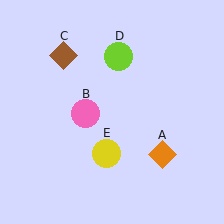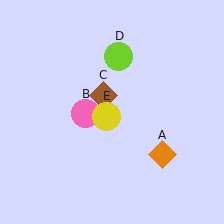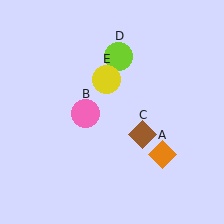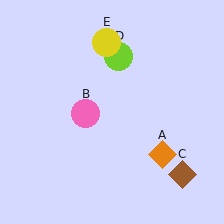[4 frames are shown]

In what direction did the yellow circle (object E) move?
The yellow circle (object E) moved up.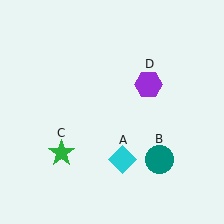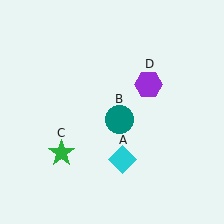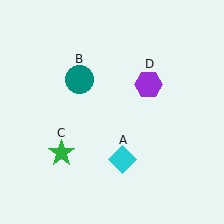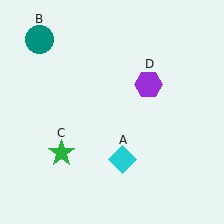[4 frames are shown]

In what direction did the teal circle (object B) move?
The teal circle (object B) moved up and to the left.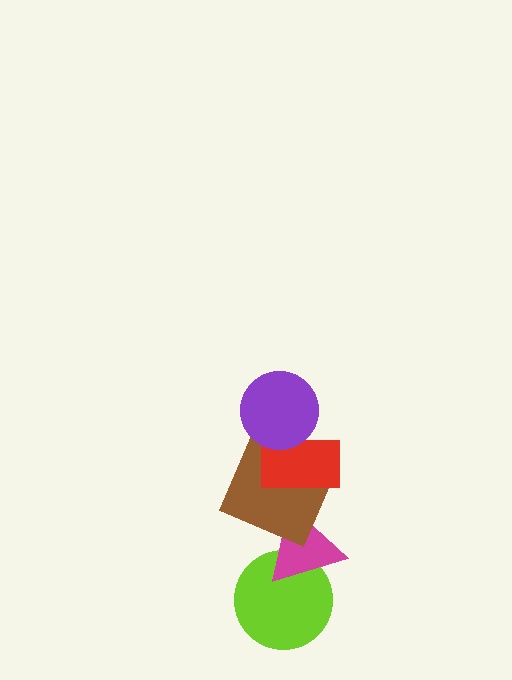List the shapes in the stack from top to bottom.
From top to bottom: the purple circle, the red rectangle, the brown square, the magenta triangle, the lime circle.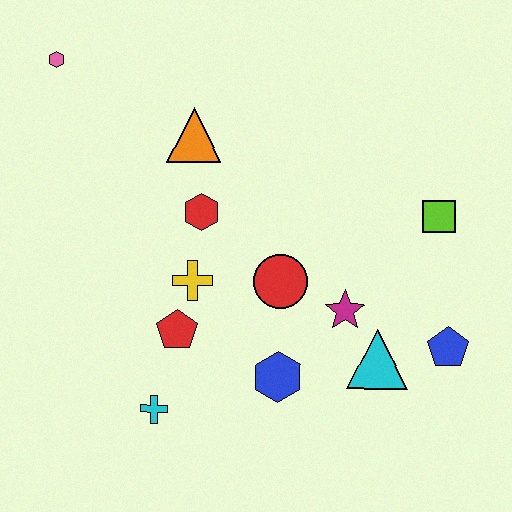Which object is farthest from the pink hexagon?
The blue pentagon is farthest from the pink hexagon.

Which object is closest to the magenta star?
The cyan triangle is closest to the magenta star.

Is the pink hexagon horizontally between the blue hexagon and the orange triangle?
No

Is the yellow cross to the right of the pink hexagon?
Yes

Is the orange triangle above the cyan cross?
Yes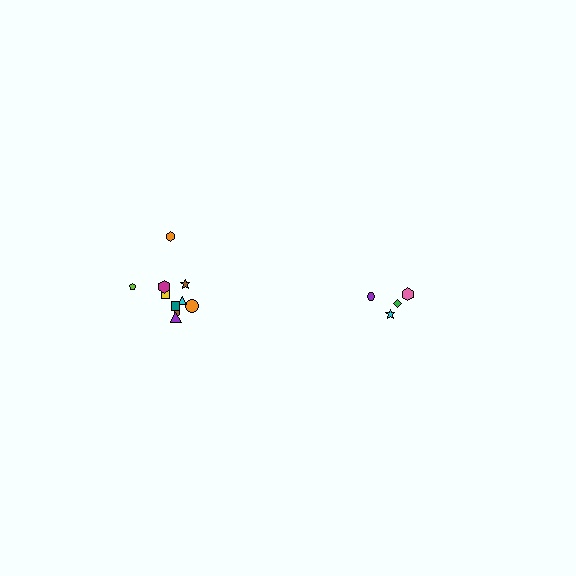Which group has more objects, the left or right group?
The left group.